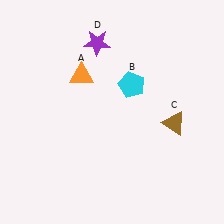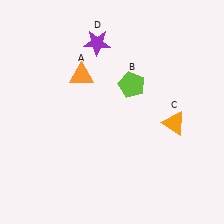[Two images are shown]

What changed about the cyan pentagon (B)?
In Image 1, B is cyan. In Image 2, it changed to lime.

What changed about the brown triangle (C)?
In Image 1, C is brown. In Image 2, it changed to orange.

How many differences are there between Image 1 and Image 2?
There are 2 differences between the two images.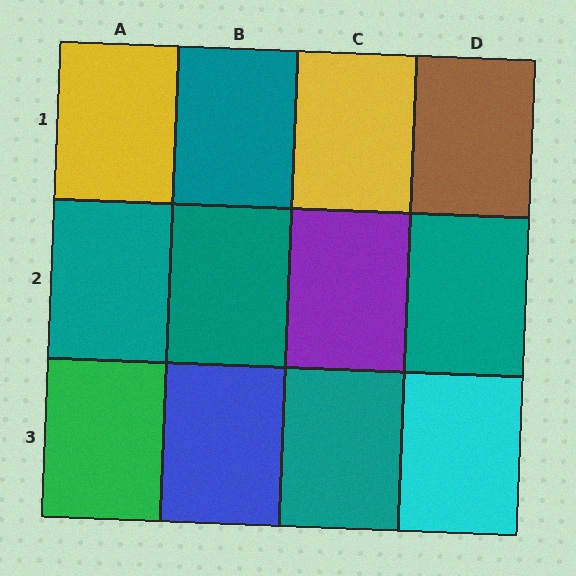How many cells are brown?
1 cell is brown.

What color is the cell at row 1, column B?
Teal.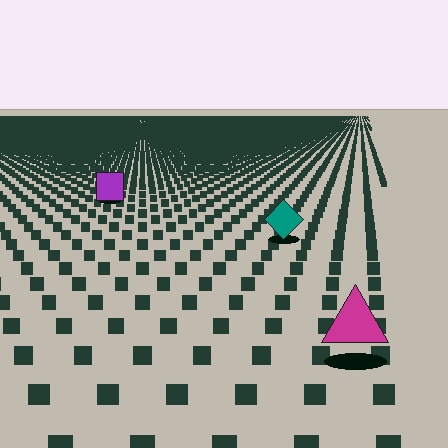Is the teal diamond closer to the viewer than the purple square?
Yes. The teal diamond is closer — you can tell from the texture gradient: the ground texture is coarser near it.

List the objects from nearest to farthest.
From nearest to farthest: the magenta triangle, the teal diamond, the purple square.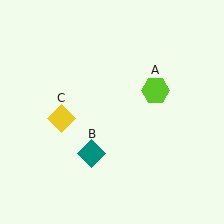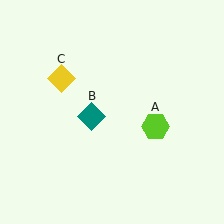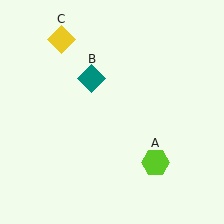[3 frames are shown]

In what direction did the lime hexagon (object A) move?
The lime hexagon (object A) moved down.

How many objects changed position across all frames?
3 objects changed position: lime hexagon (object A), teal diamond (object B), yellow diamond (object C).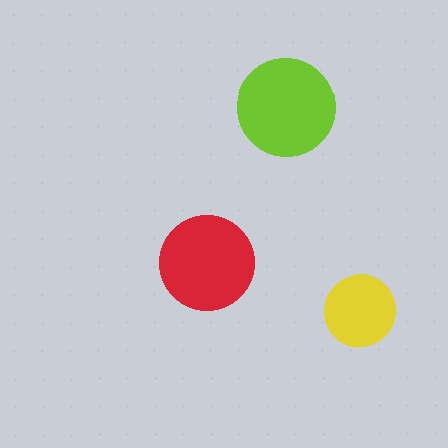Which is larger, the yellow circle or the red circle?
The red one.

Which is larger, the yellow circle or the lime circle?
The lime one.